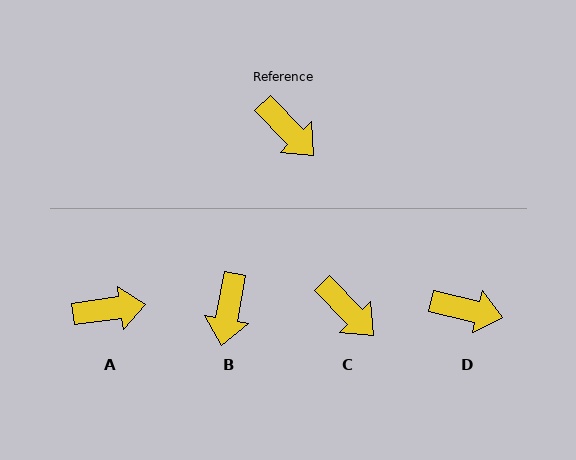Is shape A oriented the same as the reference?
No, it is off by about 53 degrees.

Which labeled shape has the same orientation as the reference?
C.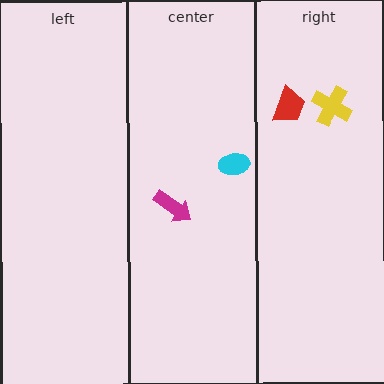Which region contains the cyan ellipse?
The center region.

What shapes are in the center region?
The magenta arrow, the cyan ellipse.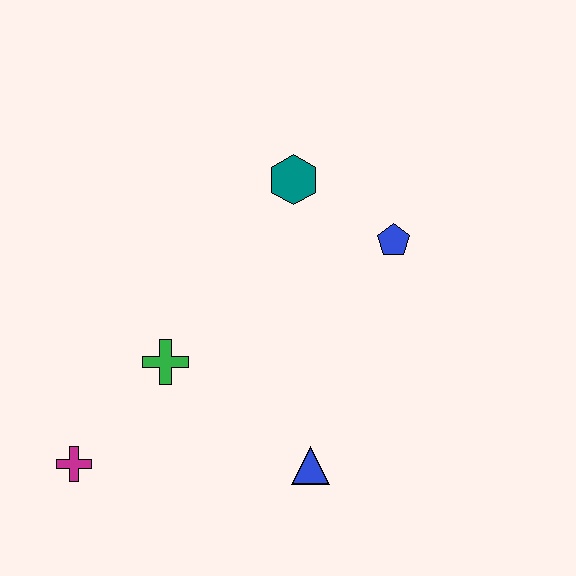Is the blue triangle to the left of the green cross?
No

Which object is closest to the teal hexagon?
The blue pentagon is closest to the teal hexagon.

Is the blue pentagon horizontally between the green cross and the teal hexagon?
No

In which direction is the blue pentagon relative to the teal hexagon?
The blue pentagon is to the right of the teal hexagon.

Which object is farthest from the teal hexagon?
The magenta cross is farthest from the teal hexagon.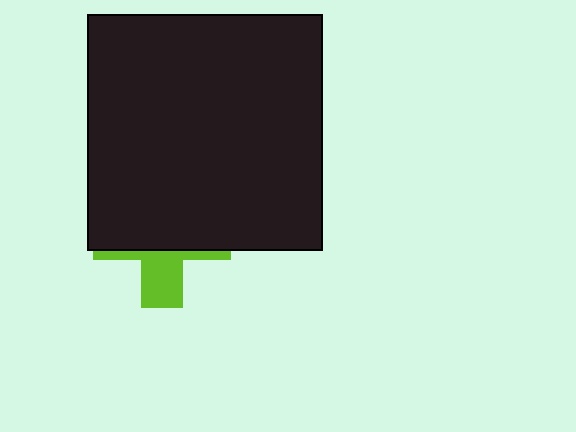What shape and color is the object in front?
The object in front is a black square.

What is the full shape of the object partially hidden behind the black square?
The partially hidden object is a lime cross.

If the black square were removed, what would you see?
You would see the complete lime cross.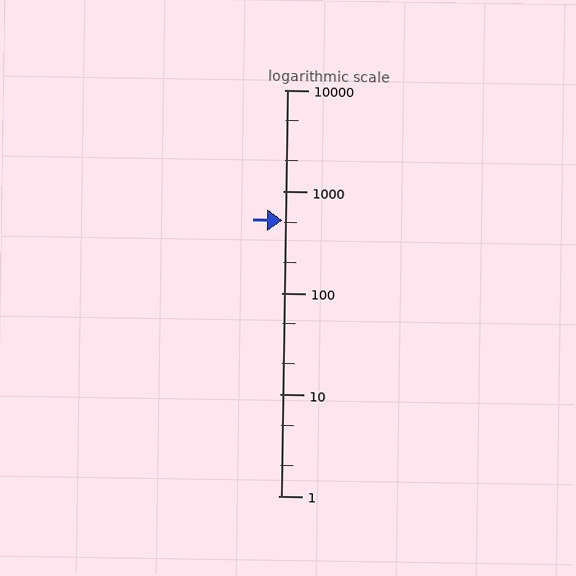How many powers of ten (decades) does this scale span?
The scale spans 4 decades, from 1 to 10000.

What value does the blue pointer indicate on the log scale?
The pointer indicates approximately 520.